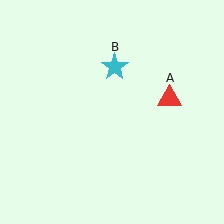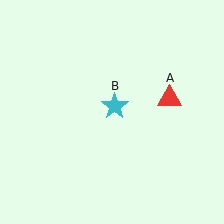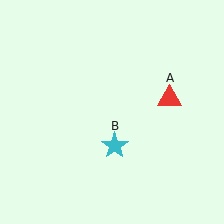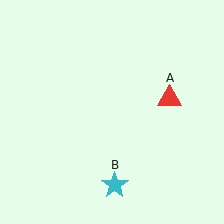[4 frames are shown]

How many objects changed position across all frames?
1 object changed position: cyan star (object B).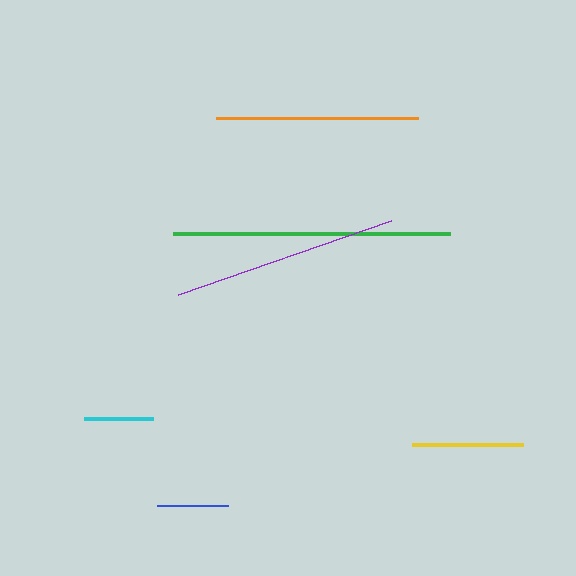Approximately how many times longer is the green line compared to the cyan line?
The green line is approximately 4.0 times the length of the cyan line.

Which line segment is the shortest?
The cyan line is the shortest at approximately 69 pixels.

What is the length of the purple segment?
The purple segment is approximately 226 pixels long.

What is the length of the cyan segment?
The cyan segment is approximately 69 pixels long.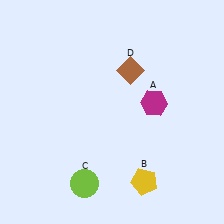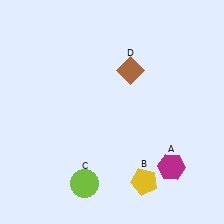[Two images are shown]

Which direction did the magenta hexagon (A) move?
The magenta hexagon (A) moved down.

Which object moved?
The magenta hexagon (A) moved down.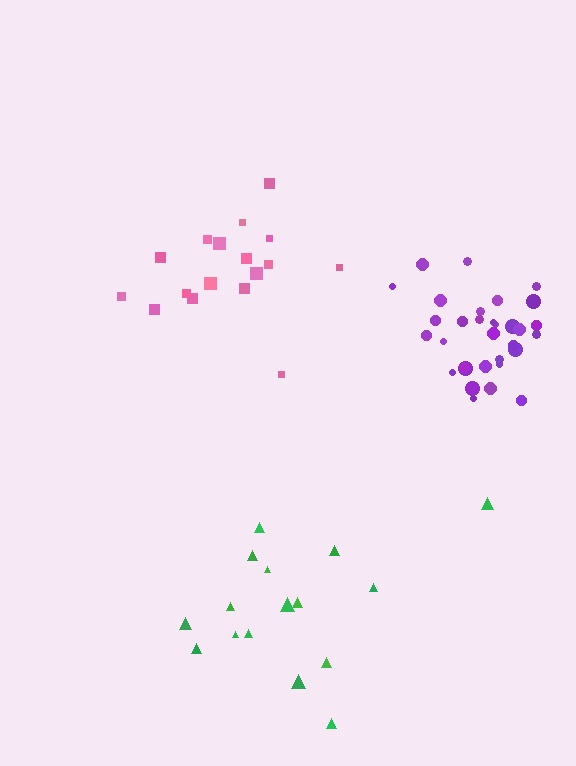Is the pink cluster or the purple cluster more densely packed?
Purple.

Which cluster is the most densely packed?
Purple.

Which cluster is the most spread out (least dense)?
Green.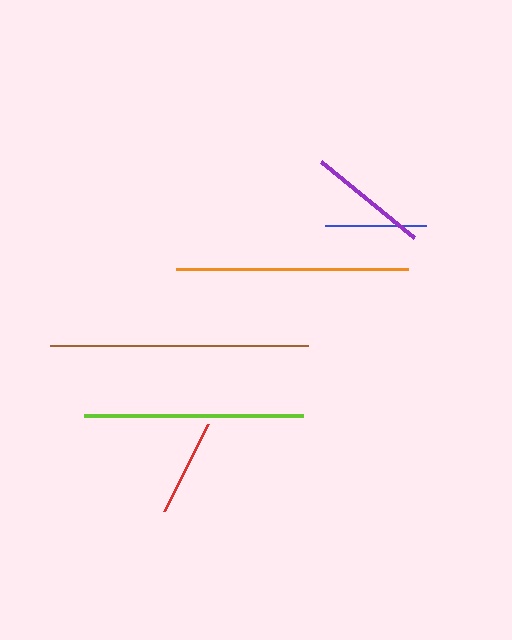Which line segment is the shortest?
The red line is the shortest at approximately 98 pixels.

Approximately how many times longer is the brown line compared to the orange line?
The brown line is approximately 1.1 times the length of the orange line.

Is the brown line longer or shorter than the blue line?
The brown line is longer than the blue line.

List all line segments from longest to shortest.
From longest to shortest: brown, orange, lime, purple, blue, red.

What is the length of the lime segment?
The lime segment is approximately 220 pixels long.